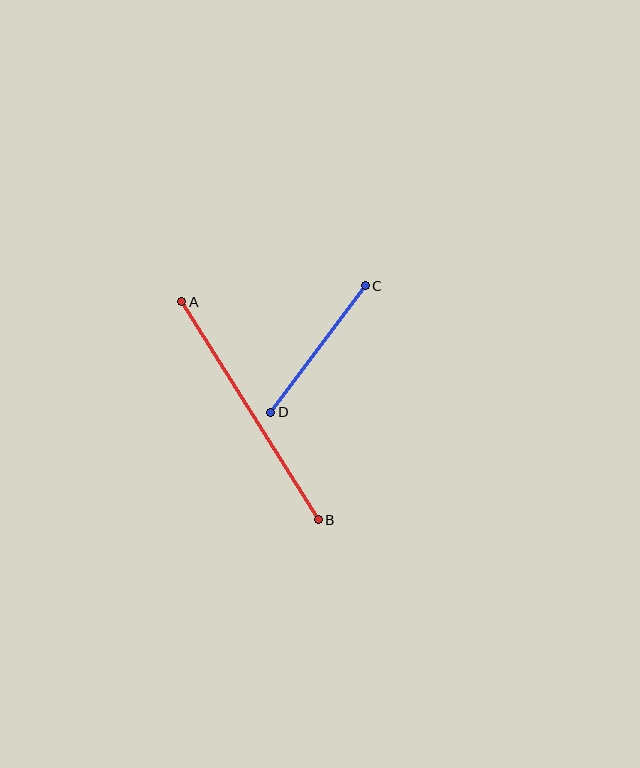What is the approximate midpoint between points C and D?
The midpoint is at approximately (318, 349) pixels.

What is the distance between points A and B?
The distance is approximately 257 pixels.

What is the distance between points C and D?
The distance is approximately 158 pixels.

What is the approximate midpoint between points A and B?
The midpoint is at approximately (250, 411) pixels.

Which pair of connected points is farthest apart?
Points A and B are farthest apart.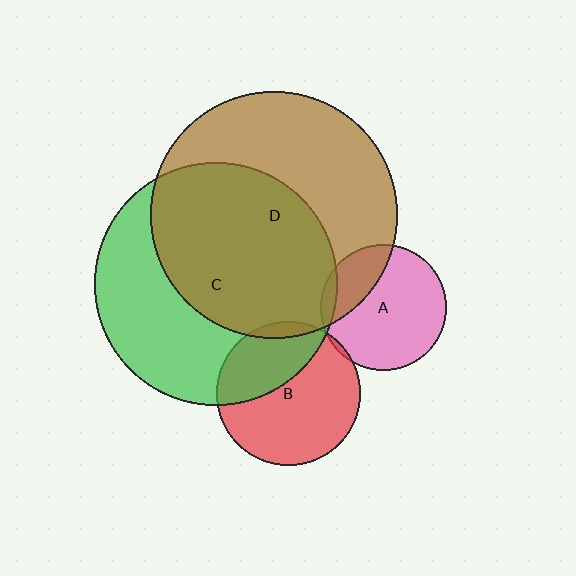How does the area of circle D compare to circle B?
Approximately 2.9 times.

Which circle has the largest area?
Circle D (brown).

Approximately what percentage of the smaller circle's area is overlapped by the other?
Approximately 5%.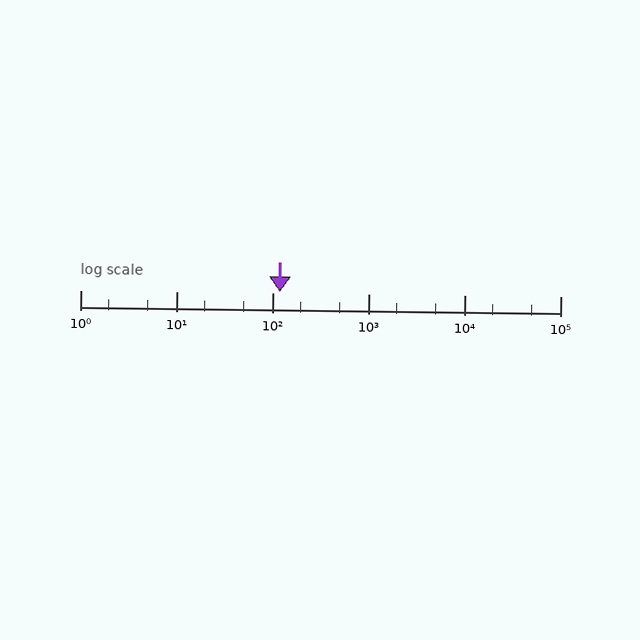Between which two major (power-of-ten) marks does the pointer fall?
The pointer is between 100 and 1000.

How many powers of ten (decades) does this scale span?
The scale spans 5 decades, from 1 to 100000.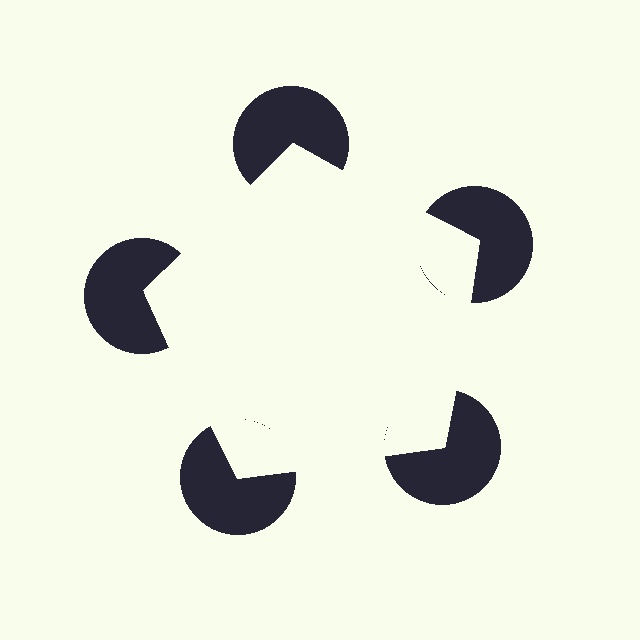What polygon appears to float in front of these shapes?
An illusory pentagon — its edges are inferred from the aligned wedge cuts in the pac-man discs, not physically drawn.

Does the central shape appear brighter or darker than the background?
It typically appears slightly brighter than the background, even though no actual brightness change is drawn.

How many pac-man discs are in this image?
There are 5 — one at each vertex of the illusory pentagon.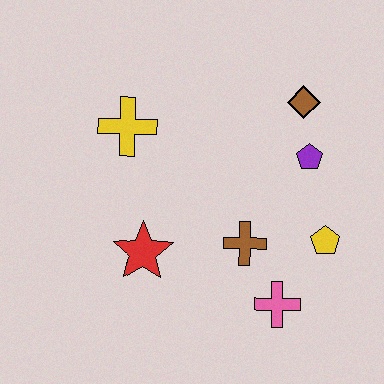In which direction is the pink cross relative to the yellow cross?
The pink cross is below the yellow cross.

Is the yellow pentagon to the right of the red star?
Yes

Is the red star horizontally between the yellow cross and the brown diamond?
Yes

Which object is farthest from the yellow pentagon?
The yellow cross is farthest from the yellow pentagon.